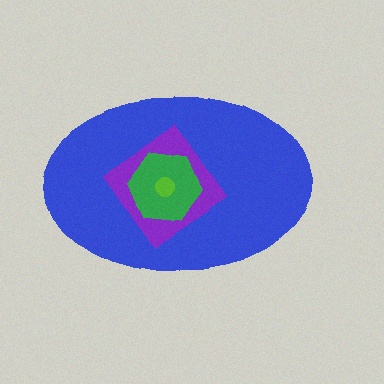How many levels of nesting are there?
4.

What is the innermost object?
The lime circle.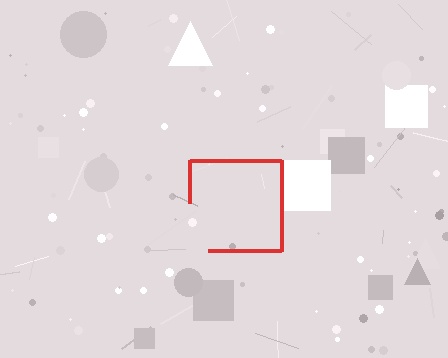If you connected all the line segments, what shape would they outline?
They would outline a square.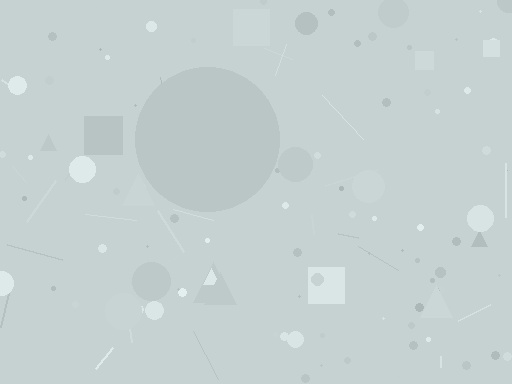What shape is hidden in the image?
A circle is hidden in the image.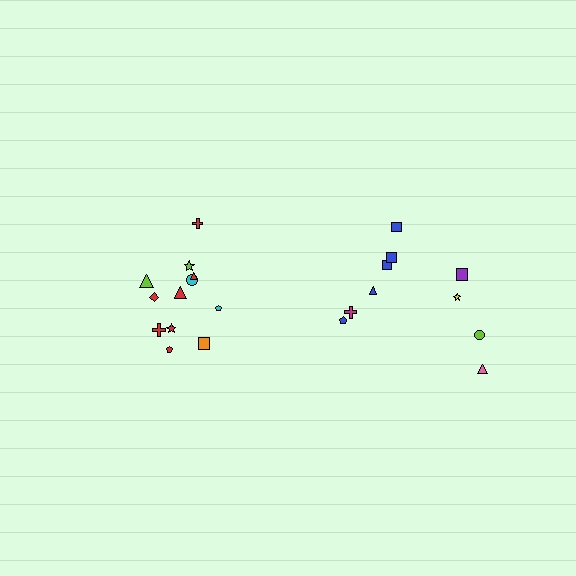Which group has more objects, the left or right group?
The left group.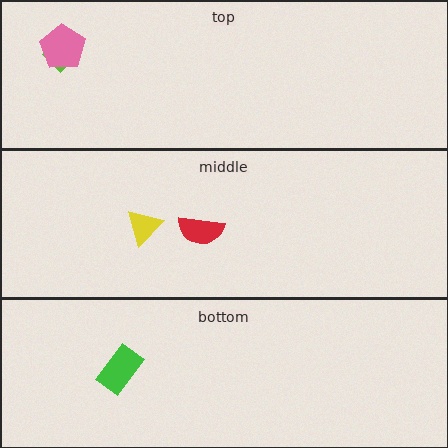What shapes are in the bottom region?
The green rectangle.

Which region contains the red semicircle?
The middle region.